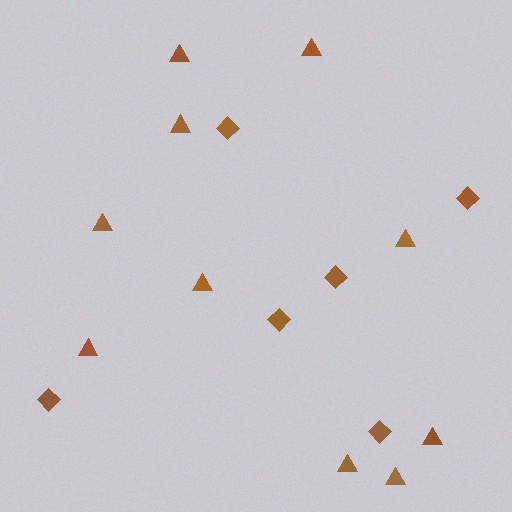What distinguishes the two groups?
There are 2 groups: one group of triangles (10) and one group of diamonds (6).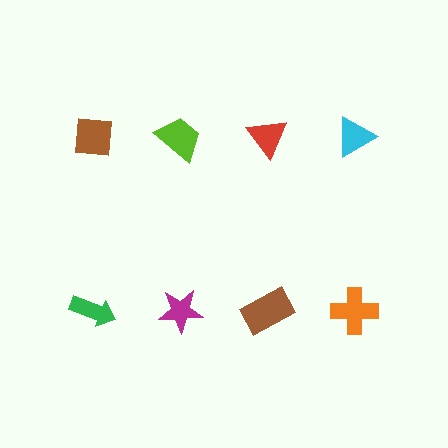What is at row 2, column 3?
A brown rectangle.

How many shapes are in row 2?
4 shapes.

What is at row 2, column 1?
A green arrow.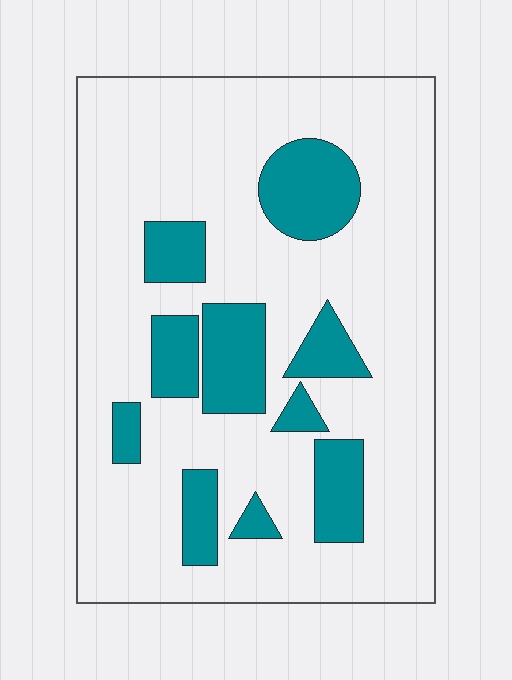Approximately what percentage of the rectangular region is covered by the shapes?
Approximately 20%.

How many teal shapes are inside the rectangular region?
10.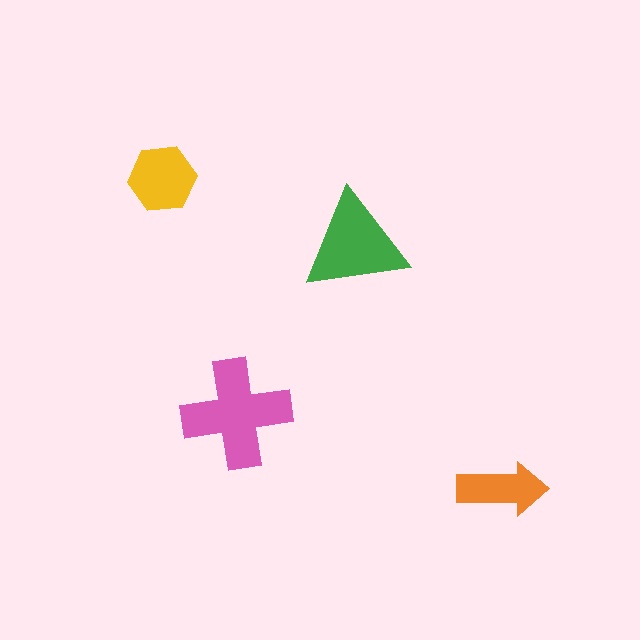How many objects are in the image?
There are 4 objects in the image.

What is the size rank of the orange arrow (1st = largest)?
4th.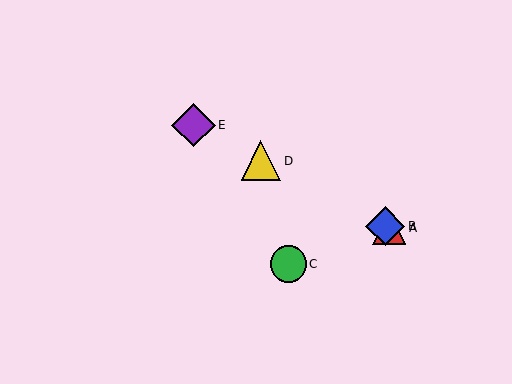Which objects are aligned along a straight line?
Objects A, B, D, E are aligned along a straight line.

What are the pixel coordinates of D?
Object D is at (261, 161).